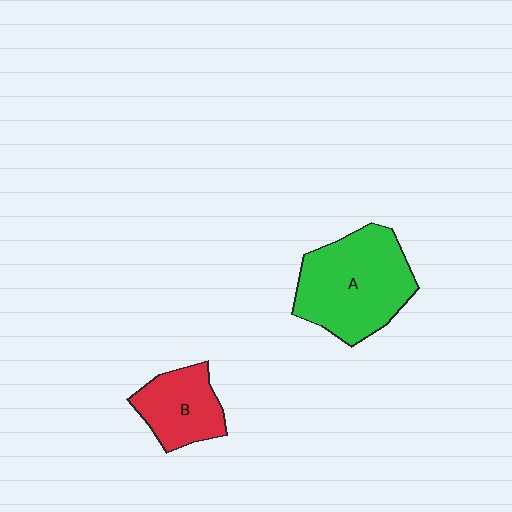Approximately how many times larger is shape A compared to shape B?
Approximately 1.8 times.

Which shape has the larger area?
Shape A (green).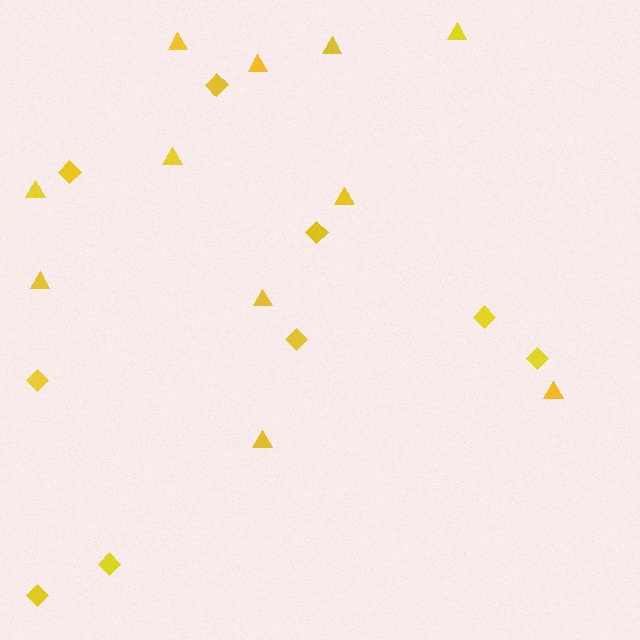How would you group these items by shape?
There are 2 groups: one group of diamonds (9) and one group of triangles (11).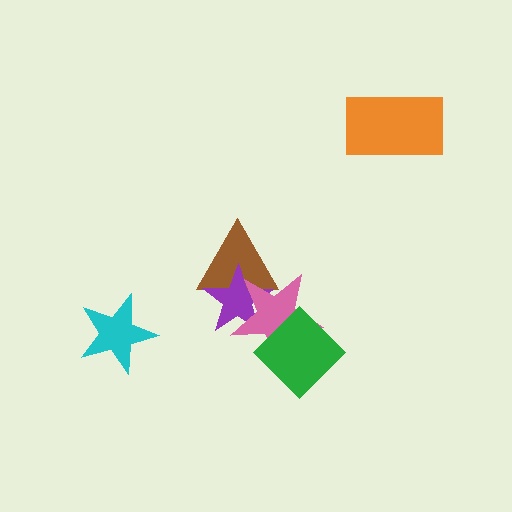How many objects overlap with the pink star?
3 objects overlap with the pink star.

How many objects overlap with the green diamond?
1 object overlaps with the green diamond.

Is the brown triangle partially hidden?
Yes, it is partially covered by another shape.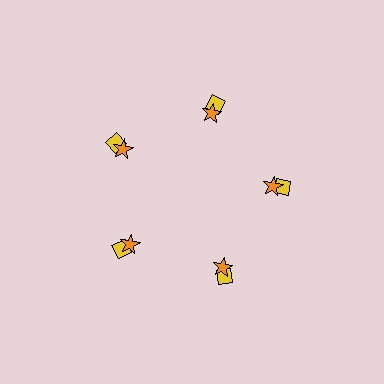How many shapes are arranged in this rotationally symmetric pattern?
There are 10 shapes, arranged in 5 groups of 2.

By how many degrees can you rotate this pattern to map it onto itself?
The pattern maps onto itself every 72 degrees of rotation.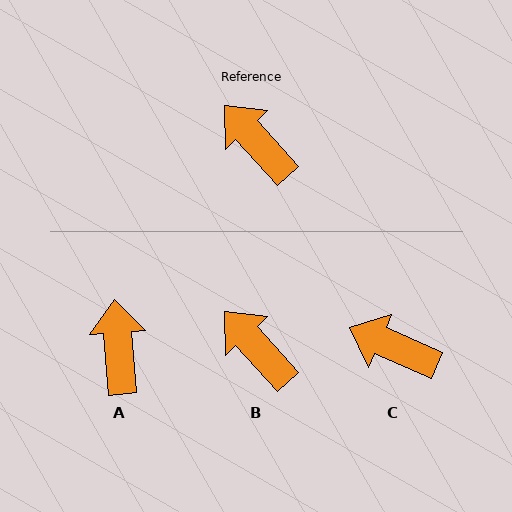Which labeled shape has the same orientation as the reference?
B.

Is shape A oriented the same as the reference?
No, it is off by about 37 degrees.